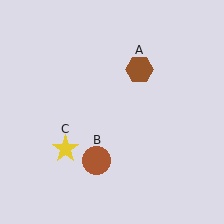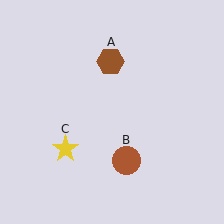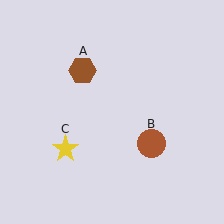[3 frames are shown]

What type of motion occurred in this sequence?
The brown hexagon (object A), brown circle (object B) rotated counterclockwise around the center of the scene.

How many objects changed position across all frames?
2 objects changed position: brown hexagon (object A), brown circle (object B).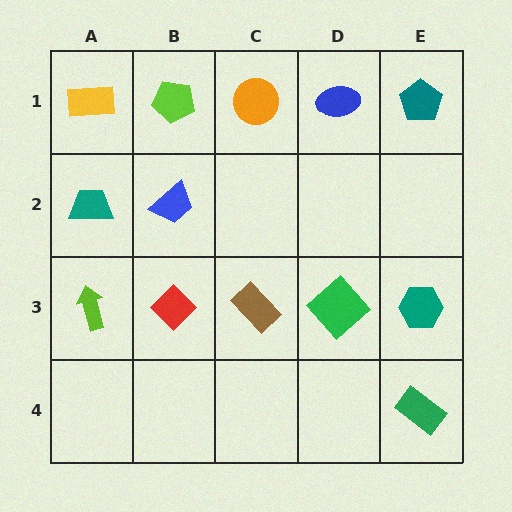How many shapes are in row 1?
5 shapes.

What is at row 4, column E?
A green rectangle.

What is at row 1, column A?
A yellow rectangle.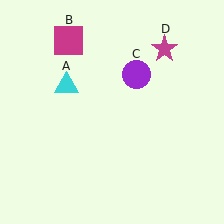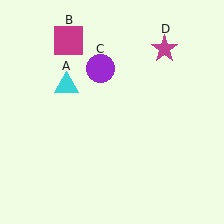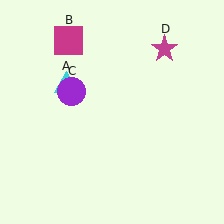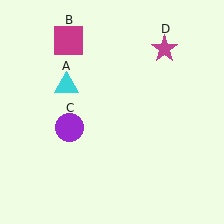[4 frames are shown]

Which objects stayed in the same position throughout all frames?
Cyan triangle (object A) and magenta square (object B) and magenta star (object D) remained stationary.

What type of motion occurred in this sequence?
The purple circle (object C) rotated counterclockwise around the center of the scene.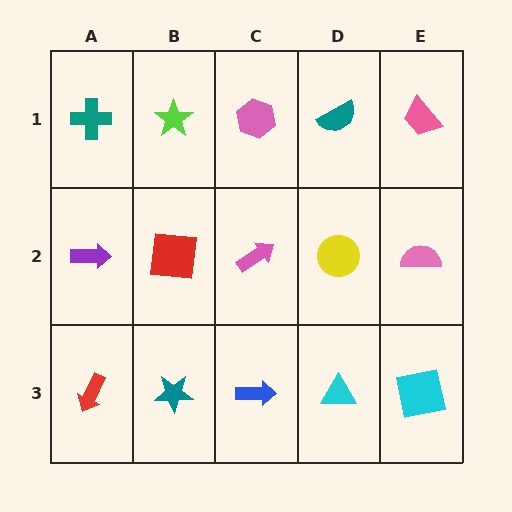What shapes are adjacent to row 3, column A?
A purple arrow (row 2, column A), a teal star (row 3, column B).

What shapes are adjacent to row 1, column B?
A red square (row 2, column B), a teal cross (row 1, column A), a pink hexagon (row 1, column C).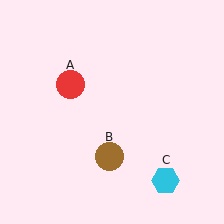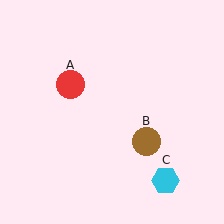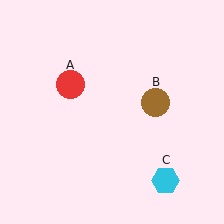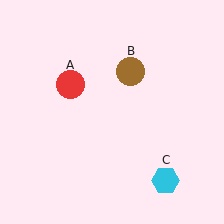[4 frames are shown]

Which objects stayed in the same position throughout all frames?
Red circle (object A) and cyan hexagon (object C) remained stationary.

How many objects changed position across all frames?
1 object changed position: brown circle (object B).